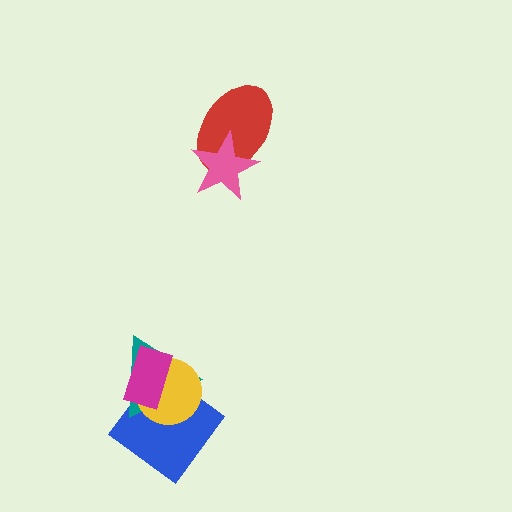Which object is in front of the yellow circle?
The magenta rectangle is in front of the yellow circle.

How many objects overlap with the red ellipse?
1 object overlaps with the red ellipse.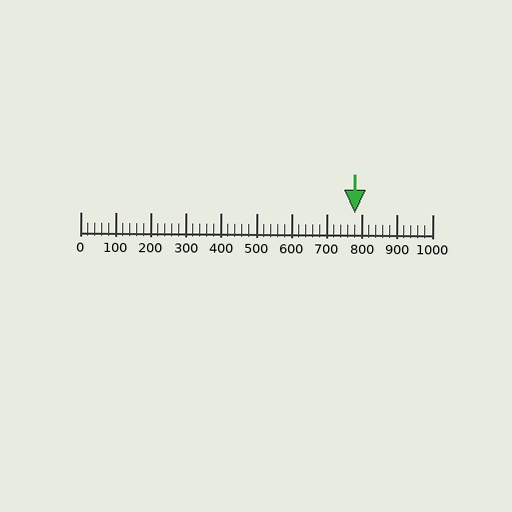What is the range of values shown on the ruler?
The ruler shows values from 0 to 1000.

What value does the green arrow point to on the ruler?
The green arrow points to approximately 780.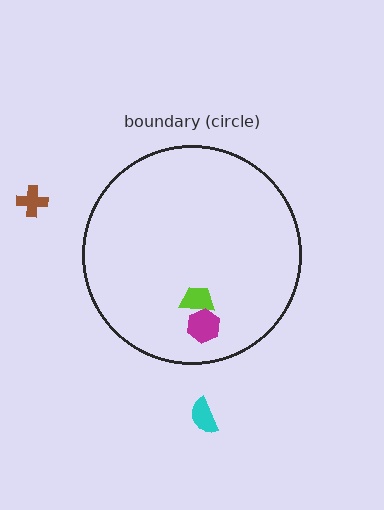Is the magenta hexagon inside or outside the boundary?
Inside.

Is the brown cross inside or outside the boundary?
Outside.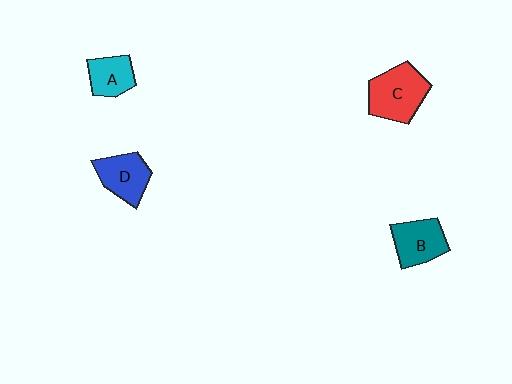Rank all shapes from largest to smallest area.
From largest to smallest: C (red), B (teal), D (blue), A (cyan).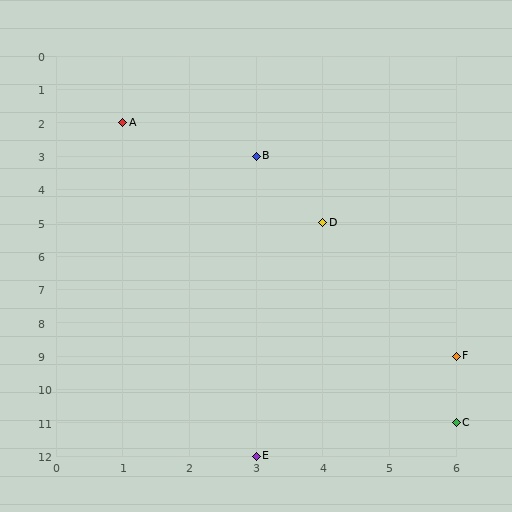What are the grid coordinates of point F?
Point F is at grid coordinates (6, 9).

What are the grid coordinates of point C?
Point C is at grid coordinates (6, 11).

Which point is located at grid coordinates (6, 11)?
Point C is at (6, 11).